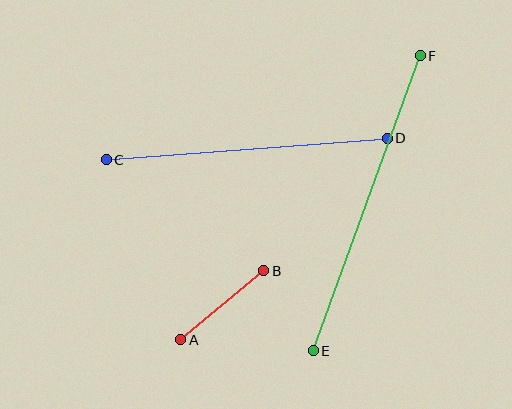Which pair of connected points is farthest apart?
Points E and F are farthest apart.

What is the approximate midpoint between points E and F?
The midpoint is at approximately (367, 203) pixels.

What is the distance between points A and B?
The distance is approximately 108 pixels.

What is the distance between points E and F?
The distance is approximately 313 pixels.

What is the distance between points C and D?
The distance is approximately 282 pixels.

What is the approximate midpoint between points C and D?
The midpoint is at approximately (247, 149) pixels.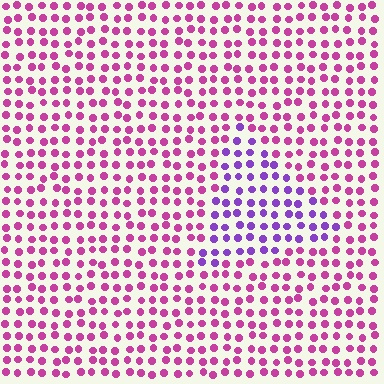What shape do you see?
I see a triangle.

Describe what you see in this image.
The image is filled with small magenta elements in a uniform arrangement. A triangle-shaped region is visible where the elements are tinted to a slightly different hue, forming a subtle color boundary.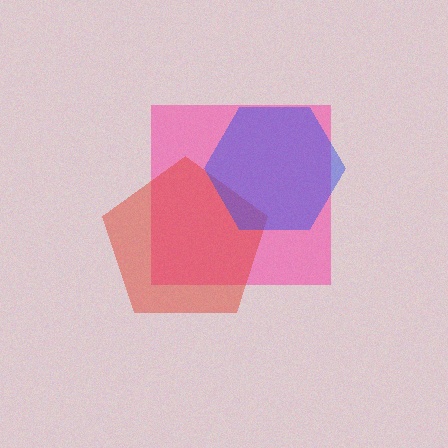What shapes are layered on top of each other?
The layered shapes are: a pink square, a red pentagon, a blue hexagon.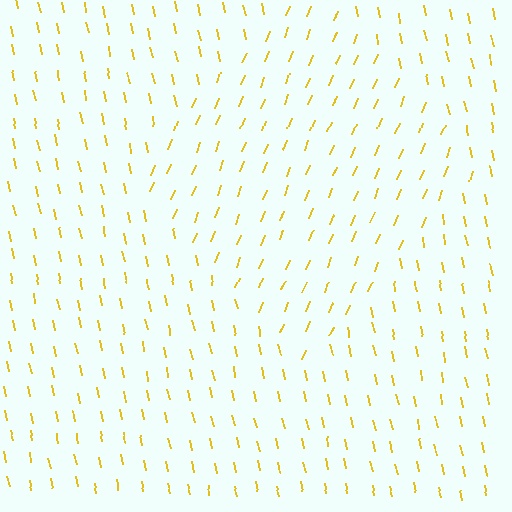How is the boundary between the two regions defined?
The boundary is defined purely by a change in line orientation (approximately 33 degrees difference). All lines are the same color and thickness.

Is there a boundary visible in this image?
Yes, there is a texture boundary formed by a change in line orientation.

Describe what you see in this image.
The image is filled with small yellow line segments. A diamond region in the image has lines oriented differently from the surrounding lines, creating a visible texture boundary.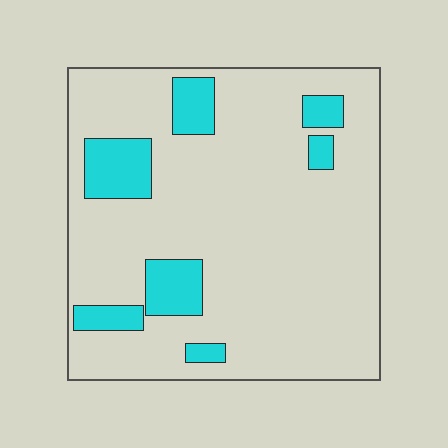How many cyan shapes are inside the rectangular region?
7.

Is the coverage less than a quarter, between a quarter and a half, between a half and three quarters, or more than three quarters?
Less than a quarter.